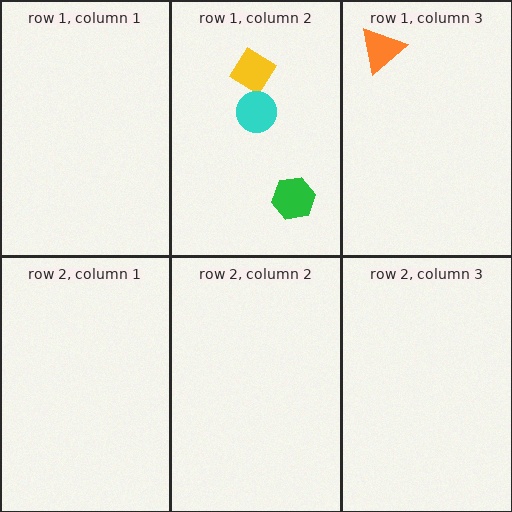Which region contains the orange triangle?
The row 1, column 3 region.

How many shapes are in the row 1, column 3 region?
1.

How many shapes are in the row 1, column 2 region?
3.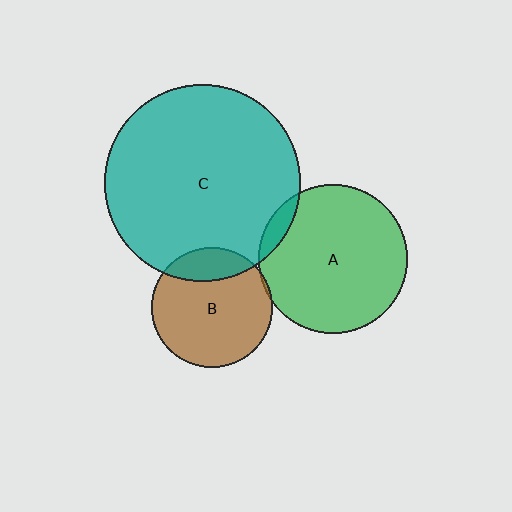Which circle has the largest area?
Circle C (teal).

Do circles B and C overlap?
Yes.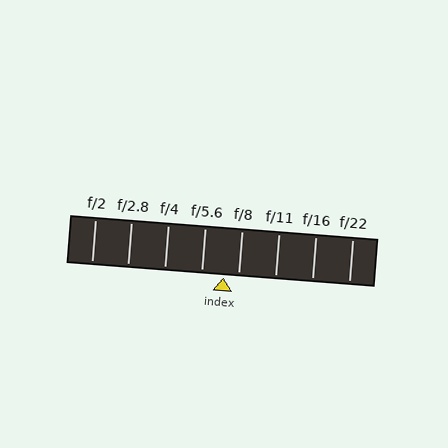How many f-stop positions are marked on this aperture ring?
There are 8 f-stop positions marked.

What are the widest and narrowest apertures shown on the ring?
The widest aperture shown is f/2 and the narrowest is f/22.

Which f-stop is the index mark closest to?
The index mark is closest to f/8.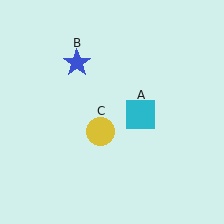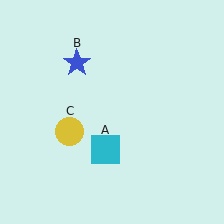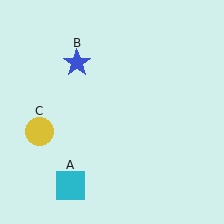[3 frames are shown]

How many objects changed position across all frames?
2 objects changed position: cyan square (object A), yellow circle (object C).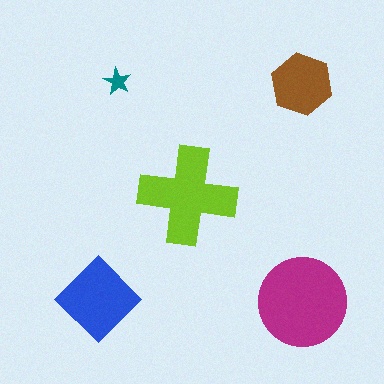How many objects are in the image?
There are 5 objects in the image.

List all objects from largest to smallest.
The magenta circle, the lime cross, the blue diamond, the brown hexagon, the teal star.